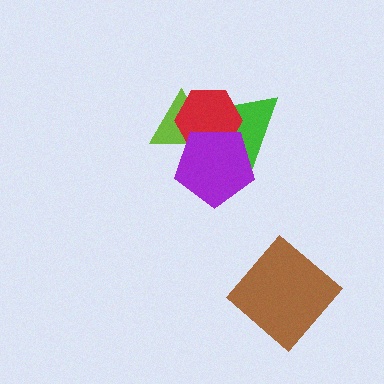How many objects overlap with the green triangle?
3 objects overlap with the green triangle.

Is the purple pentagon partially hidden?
No, no other shape covers it.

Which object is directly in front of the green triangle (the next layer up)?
The lime triangle is directly in front of the green triangle.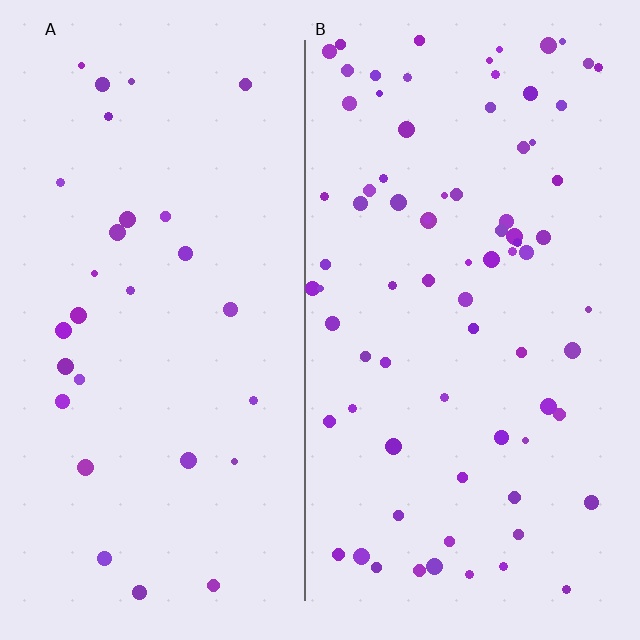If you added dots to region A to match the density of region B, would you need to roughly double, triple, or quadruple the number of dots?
Approximately triple.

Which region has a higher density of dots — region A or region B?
B (the right).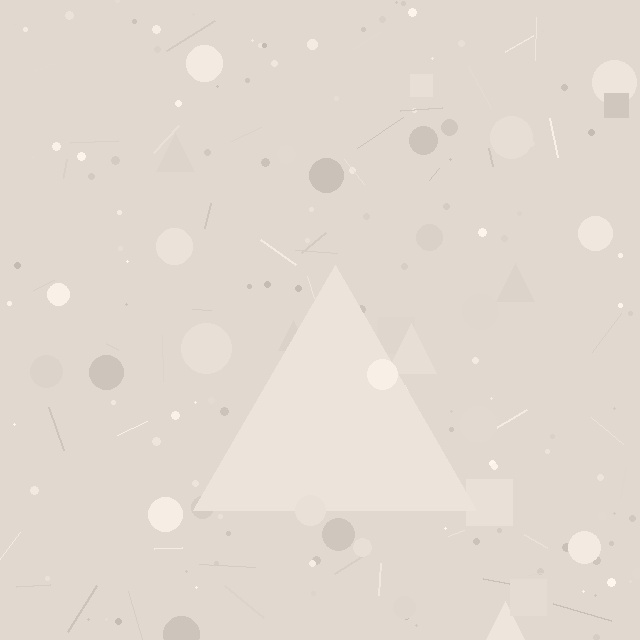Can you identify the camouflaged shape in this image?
The camouflaged shape is a triangle.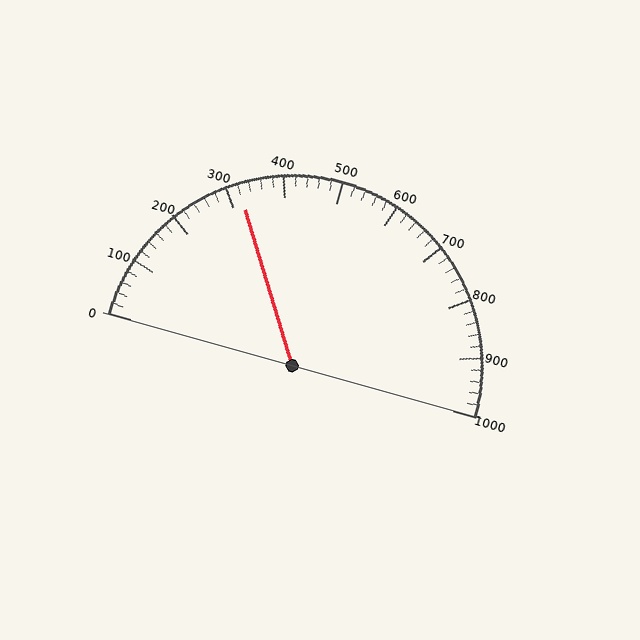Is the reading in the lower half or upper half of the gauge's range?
The reading is in the lower half of the range (0 to 1000).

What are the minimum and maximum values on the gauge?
The gauge ranges from 0 to 1000.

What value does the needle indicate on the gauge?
The needle indicates approximately 320.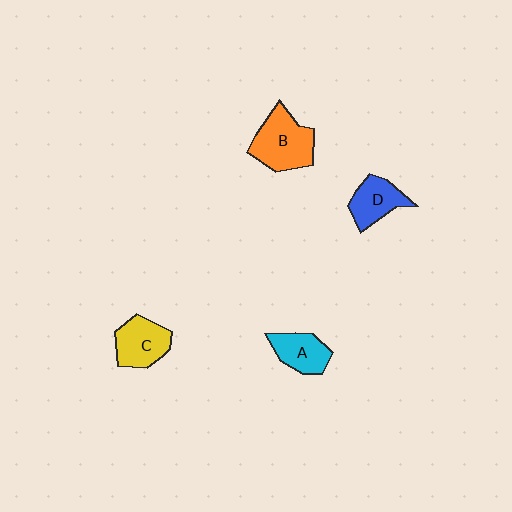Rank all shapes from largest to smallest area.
From largest to smallest: B (orange), C (yellow), D (blue), A (cyan).